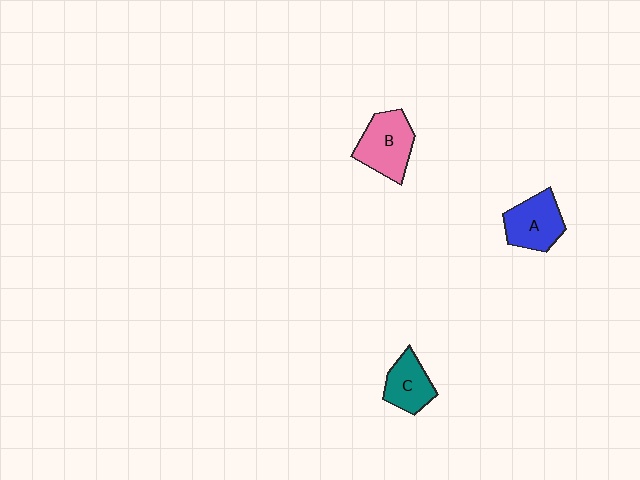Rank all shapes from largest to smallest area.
From largest to smallest: B (pink), A (blue), C (teal).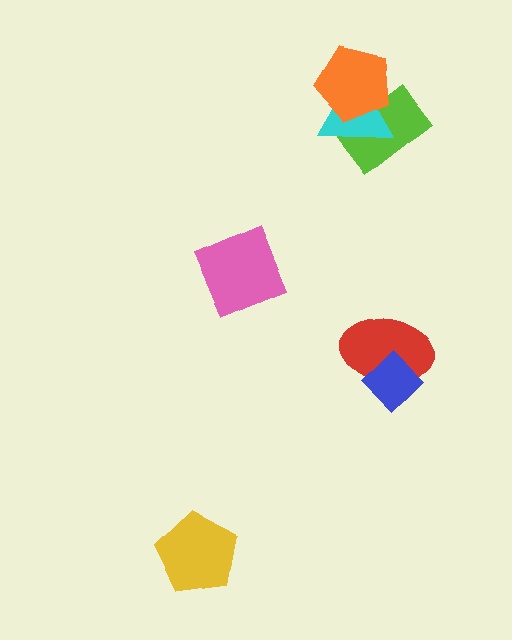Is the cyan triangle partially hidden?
Yes, it is partially covered by another shape.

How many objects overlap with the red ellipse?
1 object overlaps with the red ellipse.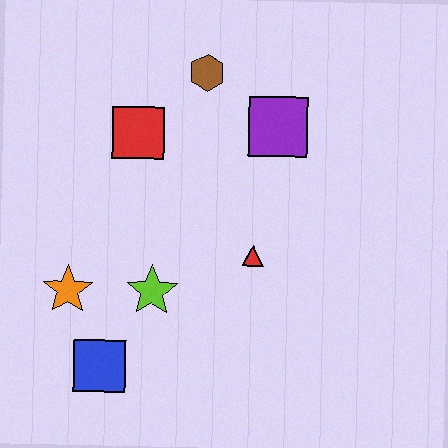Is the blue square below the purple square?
Yes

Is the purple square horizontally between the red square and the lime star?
No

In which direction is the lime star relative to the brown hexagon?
The lime star is below the brown hexagon.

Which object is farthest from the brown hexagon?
The blue square is farthest from the brown hexagon.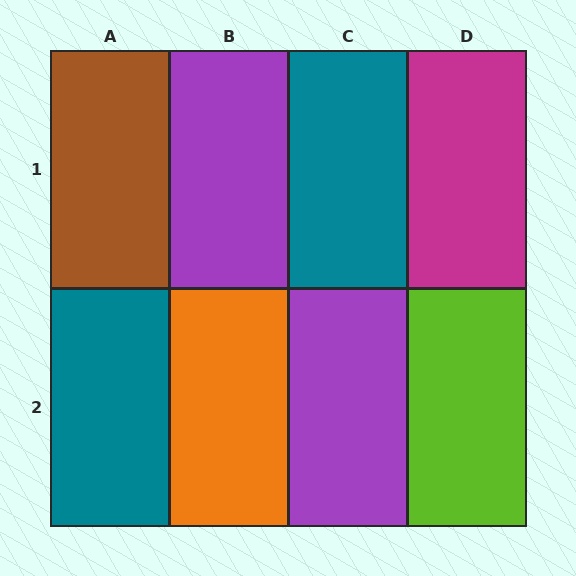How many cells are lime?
1 cell is lime.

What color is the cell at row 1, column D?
Magenta.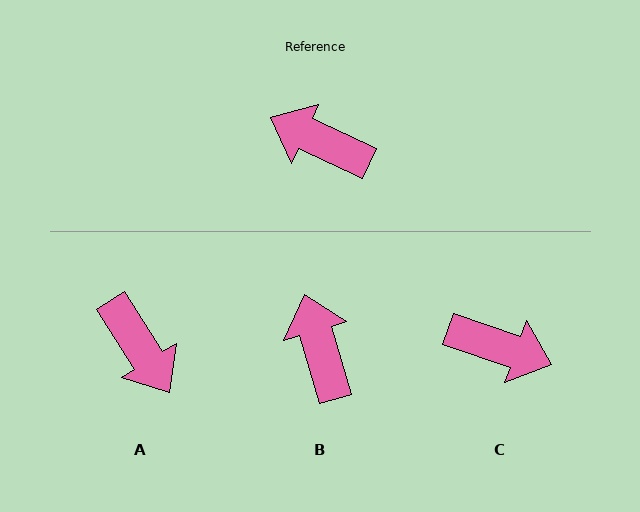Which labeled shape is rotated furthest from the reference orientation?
C, about 174 degrees away.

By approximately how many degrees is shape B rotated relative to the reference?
Approximately 49 degrees clockwise.